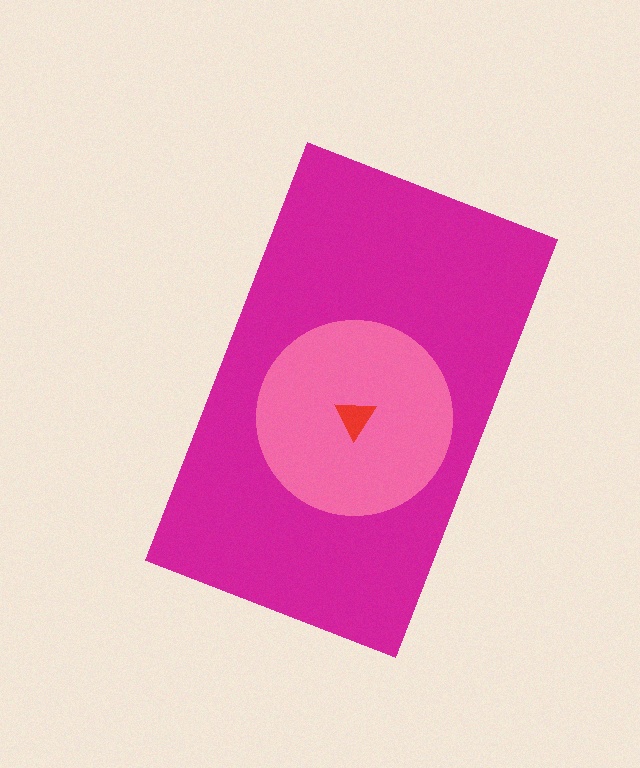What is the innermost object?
The red triangle.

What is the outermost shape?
The magenta rectangle.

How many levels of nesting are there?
3.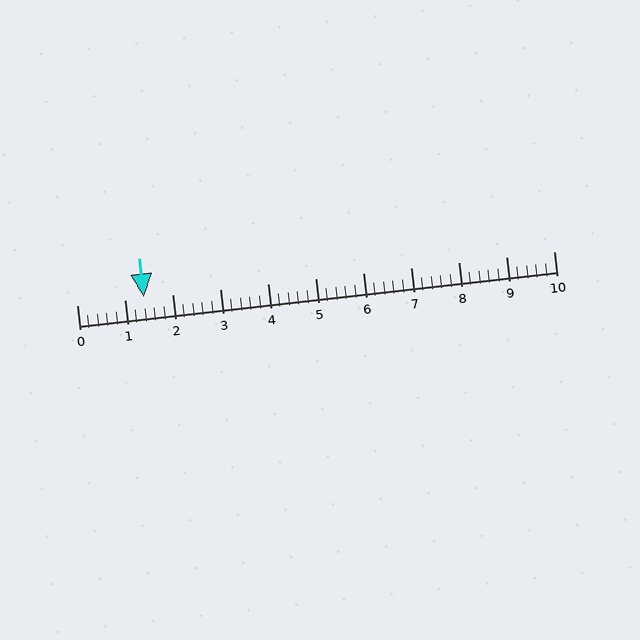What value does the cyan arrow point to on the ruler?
The cyan arrow points to approximately 1.4.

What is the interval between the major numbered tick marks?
The major tick marks are spaced 1 units apart.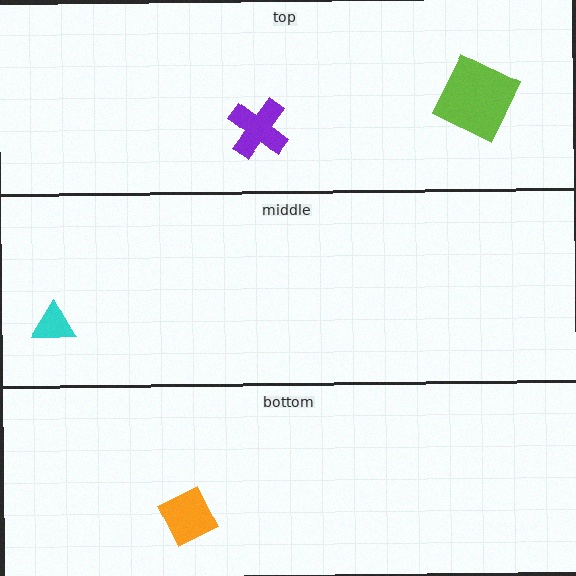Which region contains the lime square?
The top region.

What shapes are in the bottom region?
The orange diamond.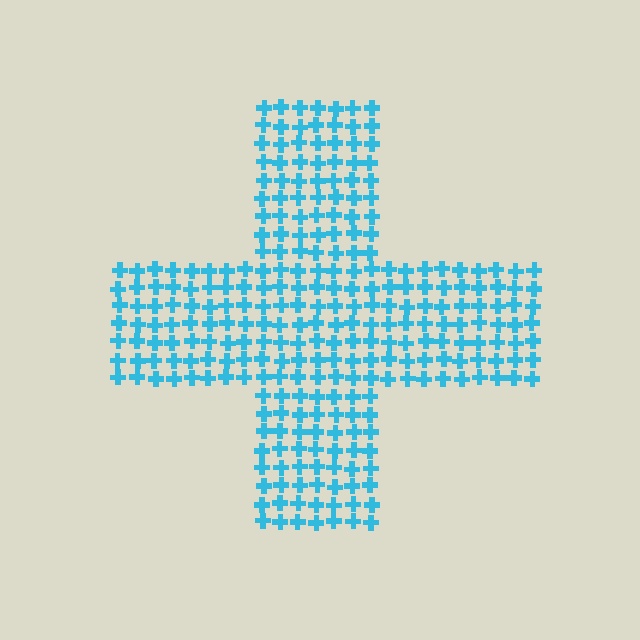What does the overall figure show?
The overall figure shows a cross.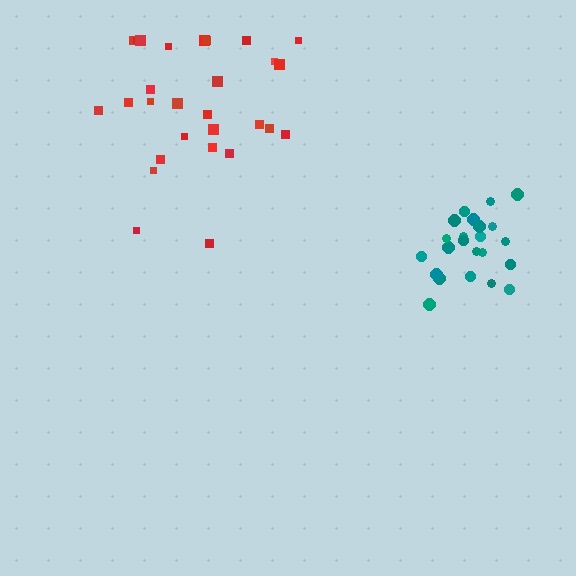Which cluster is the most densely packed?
Teal.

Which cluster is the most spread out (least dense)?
Red.